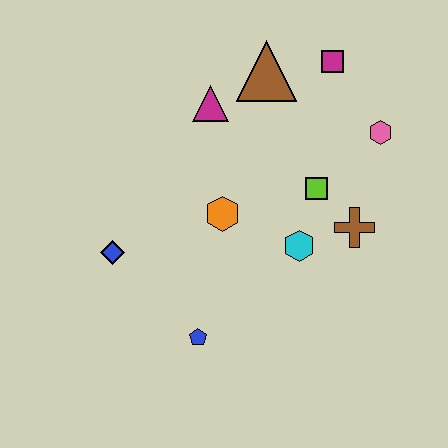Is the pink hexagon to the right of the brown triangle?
Yes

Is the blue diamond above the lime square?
No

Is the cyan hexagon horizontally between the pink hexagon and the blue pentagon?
Yes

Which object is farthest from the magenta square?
The blue pentagon is farthest from the magenta square.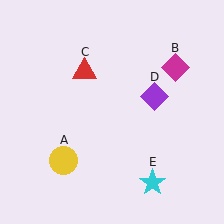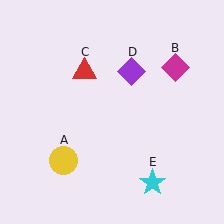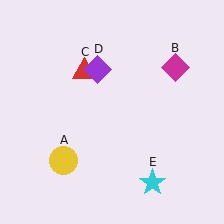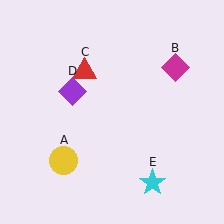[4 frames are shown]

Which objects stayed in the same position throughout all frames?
Yellow circle (object A) and magenta diamond (object B) and red triangle (object C) and cyan star (object E) remained stationary.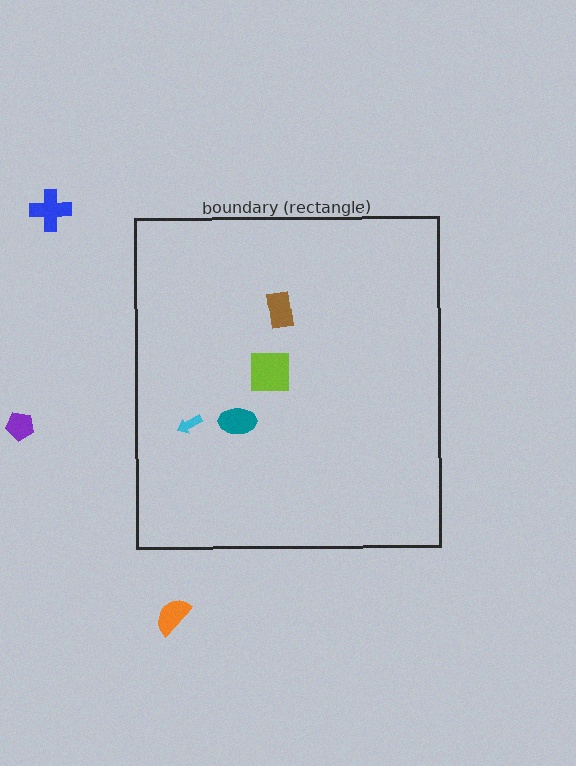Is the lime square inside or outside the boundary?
Inside.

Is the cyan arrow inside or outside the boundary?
Inside.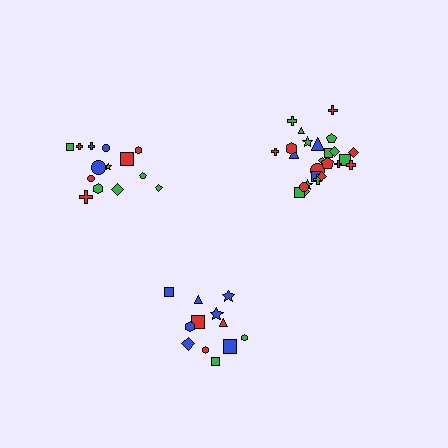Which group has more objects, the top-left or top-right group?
The top-right group.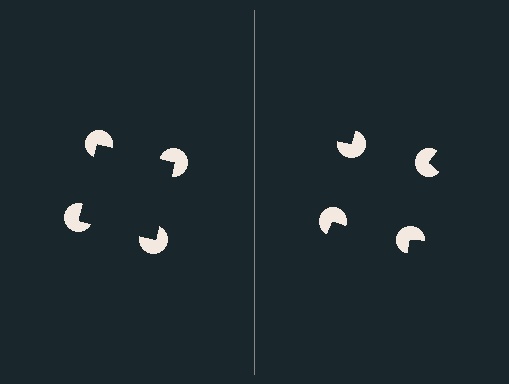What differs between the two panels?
The pac-man discs are positioned identically on both sides; only the wedge orientations differ. On the left they align to a square; on the right they are misaligned.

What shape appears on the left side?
An illusory square.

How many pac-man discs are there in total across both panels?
8 — 4 on each side.